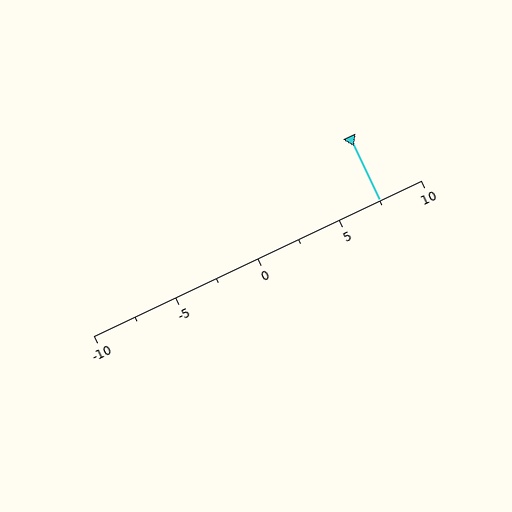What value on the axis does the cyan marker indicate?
The marker indicates approximately 7.5.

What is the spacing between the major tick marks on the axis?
The major ticks are spaced 5 apart.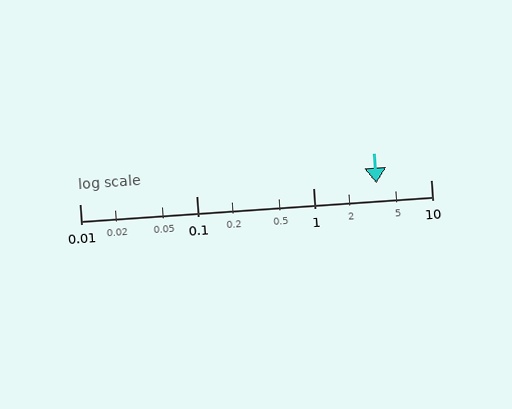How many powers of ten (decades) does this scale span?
The scale spans 3 decades, from 0.01 to 10.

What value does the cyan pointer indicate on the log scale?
The pointer indicates approximately 3.4.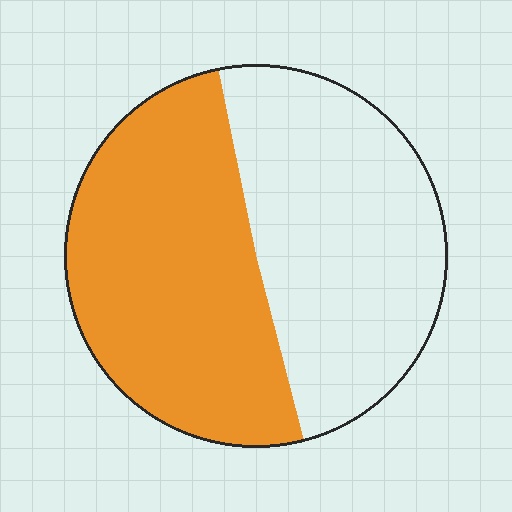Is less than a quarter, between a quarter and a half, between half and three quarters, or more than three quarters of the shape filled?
Between half and three quarters.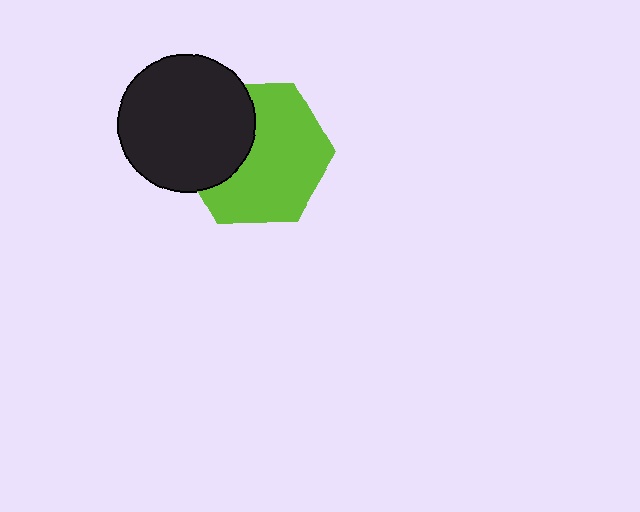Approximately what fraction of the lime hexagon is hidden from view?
Roughly 34% of the lime hexagon is hidden behind the black circle.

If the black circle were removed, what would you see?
You would see the complete lime hexagon.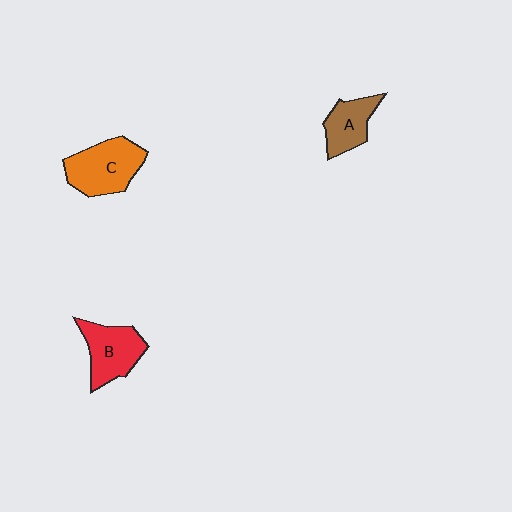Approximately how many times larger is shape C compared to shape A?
Approximately 1.5 times.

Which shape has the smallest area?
Shape A (brown).